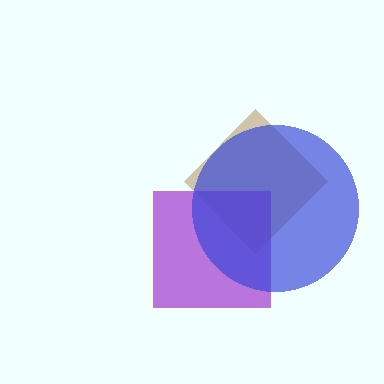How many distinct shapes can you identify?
There are 3 distinct shapes: a brown diamond, a purple square, a blue circle.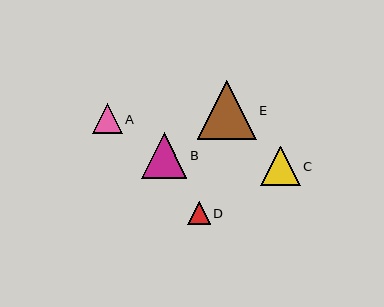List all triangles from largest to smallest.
From largest to smallest: E, B, C, A, D.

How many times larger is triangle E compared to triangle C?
Triangle E is approximately 1.5 times the size of triangle C.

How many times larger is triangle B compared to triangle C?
Triangle B is approximately 1.2 times the size of triangle C.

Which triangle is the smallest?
Triangle D is the smallest with a size of approximately 23 pixels.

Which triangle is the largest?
Triangle E is the largest with a size of approximately 58 pixels.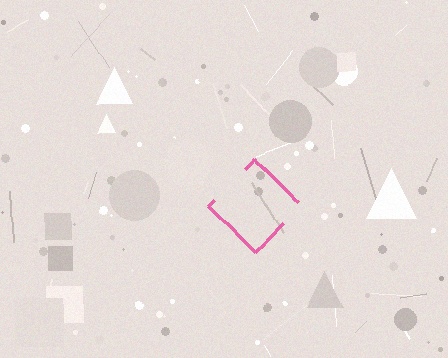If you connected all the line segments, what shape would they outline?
They would outline a diamond.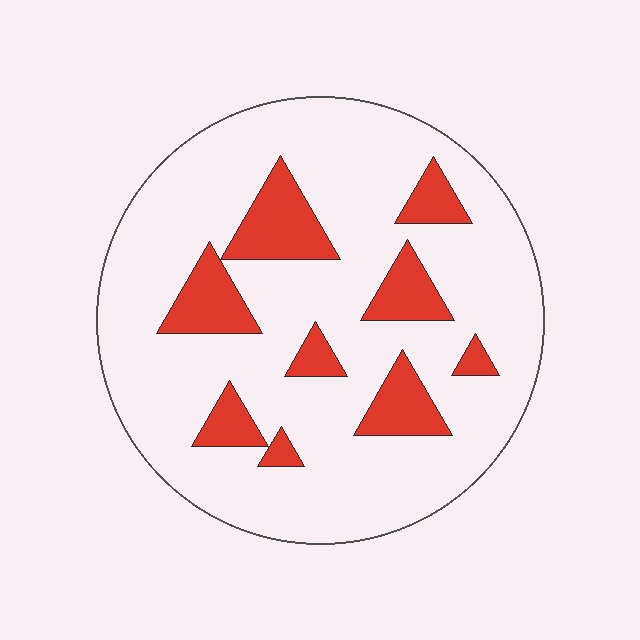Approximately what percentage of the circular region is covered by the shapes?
Approximately 20%.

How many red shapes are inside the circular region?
9.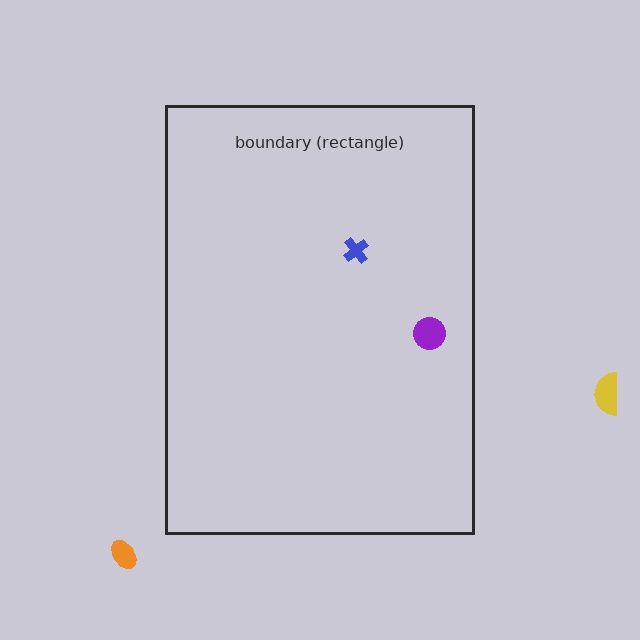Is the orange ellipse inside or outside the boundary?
Outside.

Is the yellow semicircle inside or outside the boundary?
Outside.